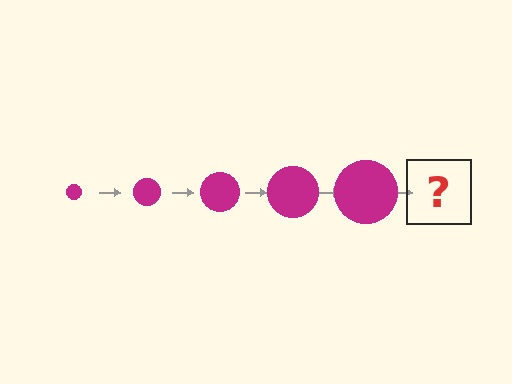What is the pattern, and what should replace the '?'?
The pattern is that the circle gets progressively larger each step. The '?' should be a magenta circle, larger than the previous one.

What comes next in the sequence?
The next element should be a magenta circle, larger than the previous one.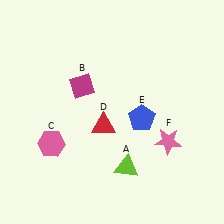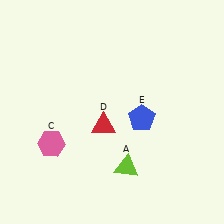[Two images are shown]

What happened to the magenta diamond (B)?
The magenta diamond (B) was removed in Image 2. It was in the top-left area of Image 1.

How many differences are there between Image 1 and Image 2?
There are 2 differences between the two images.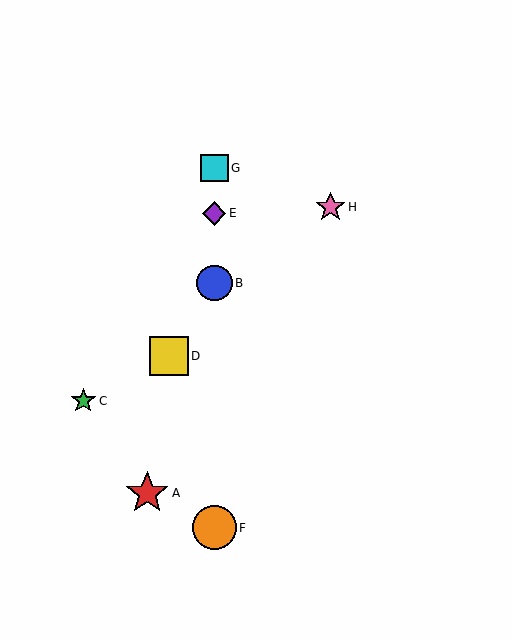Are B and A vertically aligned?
No, B is at x≈214 and A is at x≈147.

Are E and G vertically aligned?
Yes, both are at x≈214.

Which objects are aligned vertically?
Objects B, E, F, G are aligned vertically.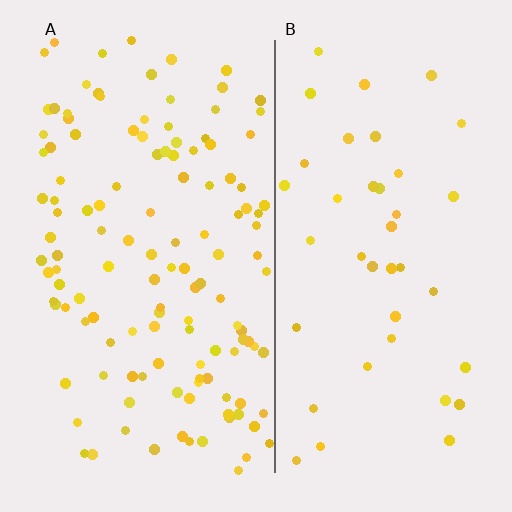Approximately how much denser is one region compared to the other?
Approximately 3.2× — region A over region B.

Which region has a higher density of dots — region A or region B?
A (the left).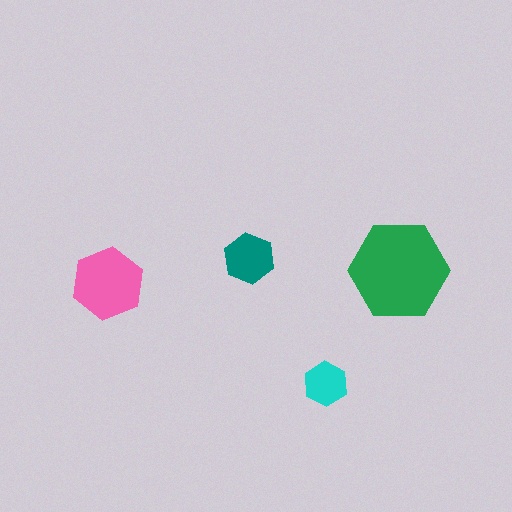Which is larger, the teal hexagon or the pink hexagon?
The pink one.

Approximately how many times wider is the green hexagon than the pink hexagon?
About 1.5 times wider.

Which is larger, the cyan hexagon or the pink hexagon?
The pink one.